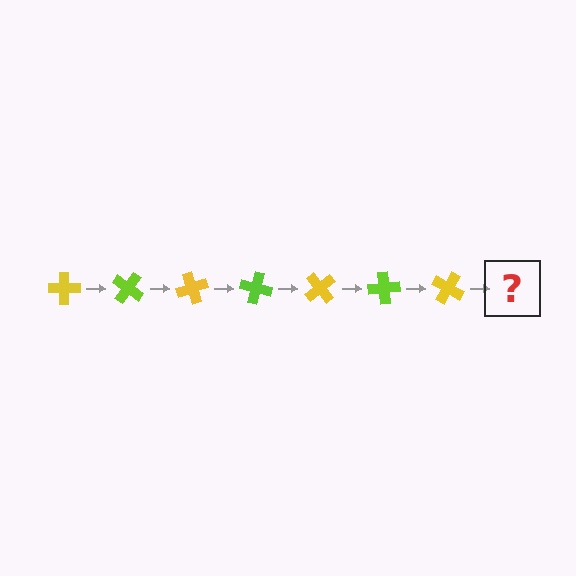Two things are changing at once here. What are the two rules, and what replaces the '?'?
The two rules are that it rotates 35 degrees each step and the color cycles through yellow and lime. The '?' should be a lime cross, rotated 245 degrees from the start.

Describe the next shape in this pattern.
It should be a lime cross, rotated 245 degrees from the start.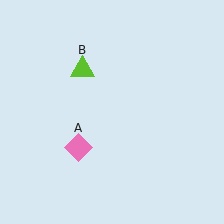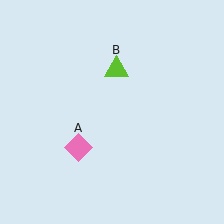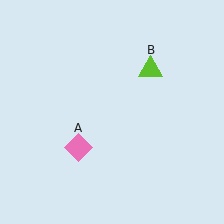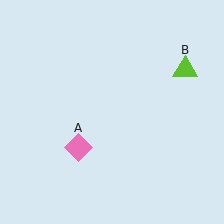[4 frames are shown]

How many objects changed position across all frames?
1 object changed position: lime triangle (object B).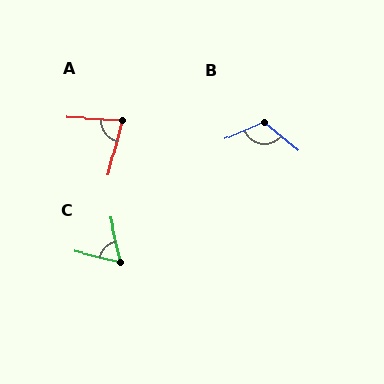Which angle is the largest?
B, at approximately 116 degrees.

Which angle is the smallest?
C, at approximately 64 degrees.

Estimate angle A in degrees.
Approximately 79 degrees.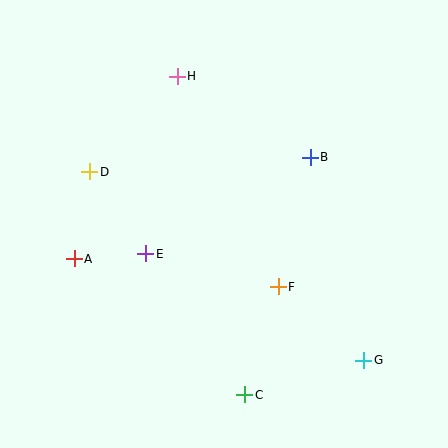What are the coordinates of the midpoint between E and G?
The midpoint between E and G is at (255, 307).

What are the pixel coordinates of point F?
Point F is at (278, 287).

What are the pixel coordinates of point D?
Point D is at (90, 172).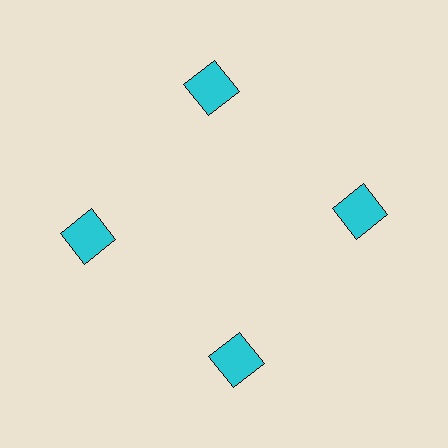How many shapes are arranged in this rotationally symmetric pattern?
There are 4 shapes, arranged in 4 groups of 1.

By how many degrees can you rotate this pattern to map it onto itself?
The pattern maps onto itself every 90 degrees of rotation.